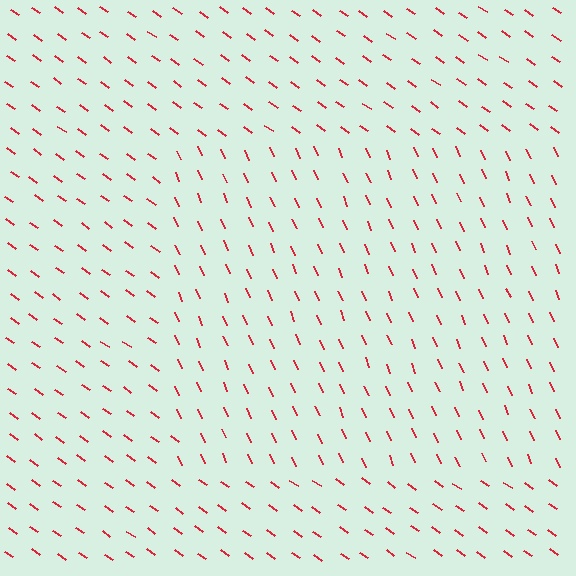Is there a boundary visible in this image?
Yes, there is a texture boundary formed by a change in line orientation.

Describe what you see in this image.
The image is filled with small red line segments. A rectangle region in the image has lines oriented differently from the surrounding lines, creating a visible texture boundary.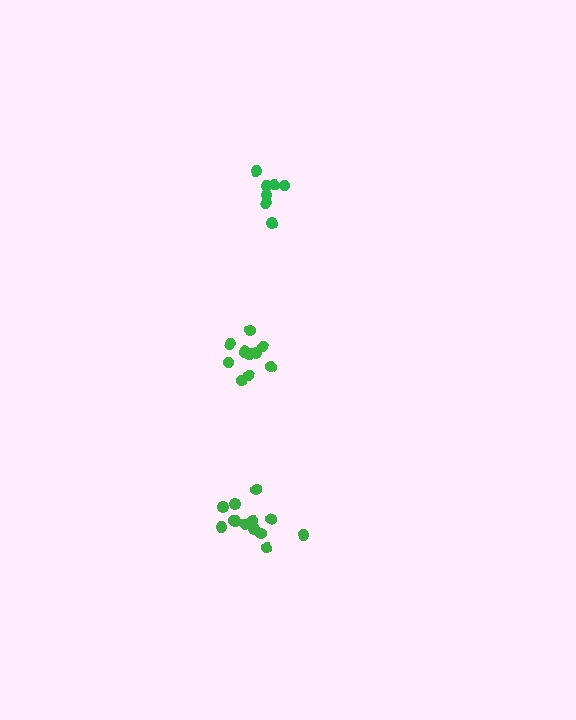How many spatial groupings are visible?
There are 3 spatial groupings.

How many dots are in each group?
Group 1: 11 dots, Group 2: 13 dots, Group 3: 7 dots (31 total).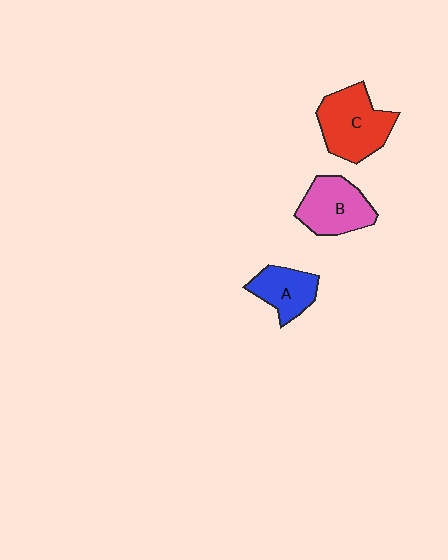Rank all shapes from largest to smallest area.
From largest to smallest: C (red), B (pink), A (blue).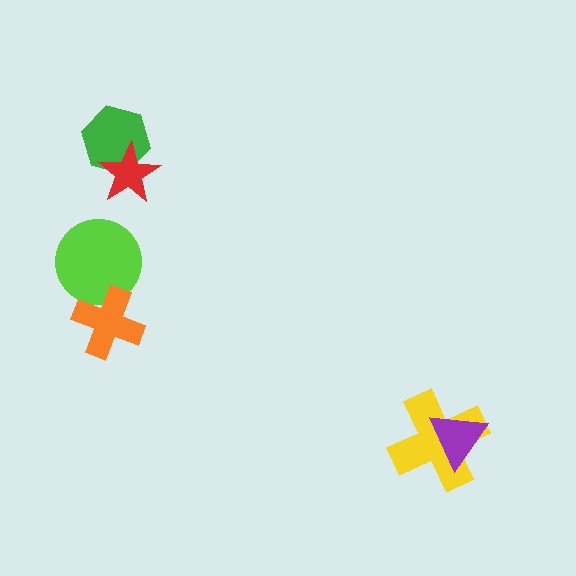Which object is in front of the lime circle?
The orange cross is in front of the lime circle.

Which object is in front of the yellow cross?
The purple triangle is in front of the yellow cross.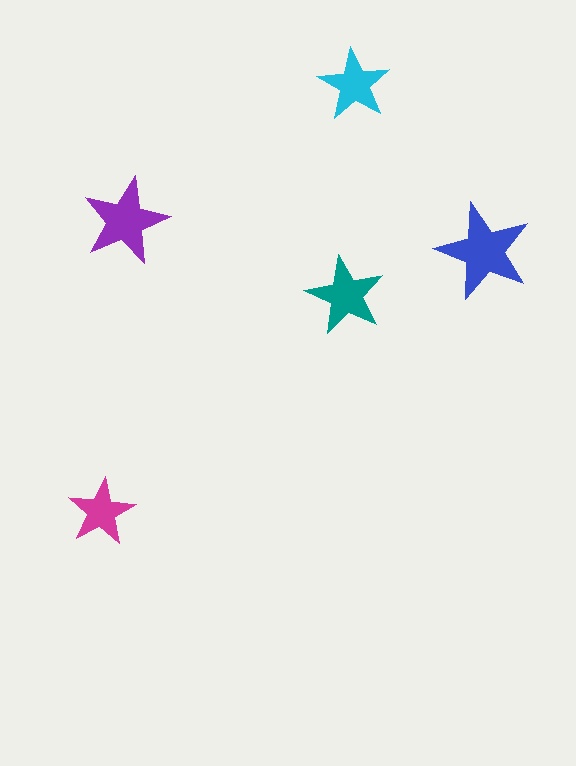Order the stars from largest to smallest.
the blue one, the purple one, the teal one, the cyan one, the magenta one.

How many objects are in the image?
There are 5 objects in the image.